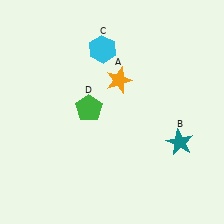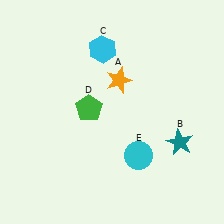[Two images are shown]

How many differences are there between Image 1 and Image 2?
There is 1 difference between the two images.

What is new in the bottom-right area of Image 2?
A cyan circle (E) was added in the bottom-right area of Image 2.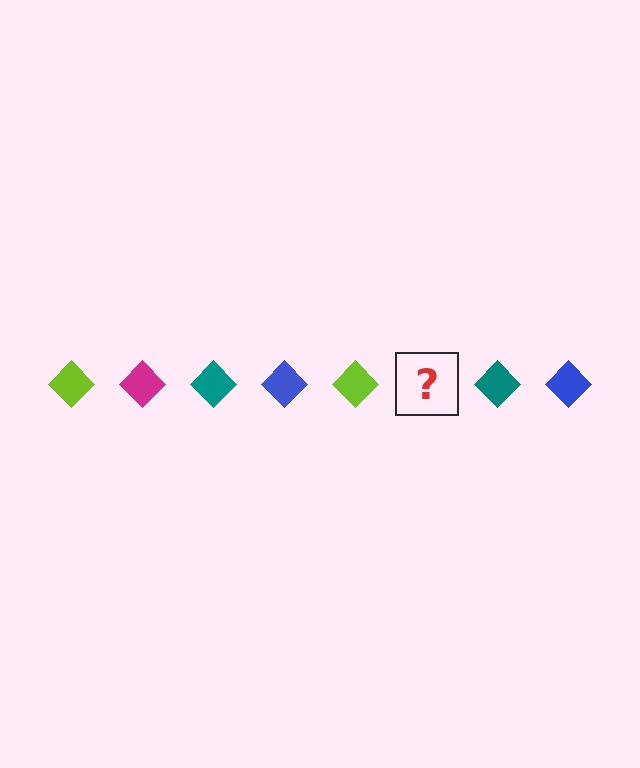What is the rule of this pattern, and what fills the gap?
The rule is that the pattern cycles through lime, magenta, teal, blue diamonds. The gap should be filled with a magenta diamond.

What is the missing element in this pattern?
The missing element is a magenta diamond.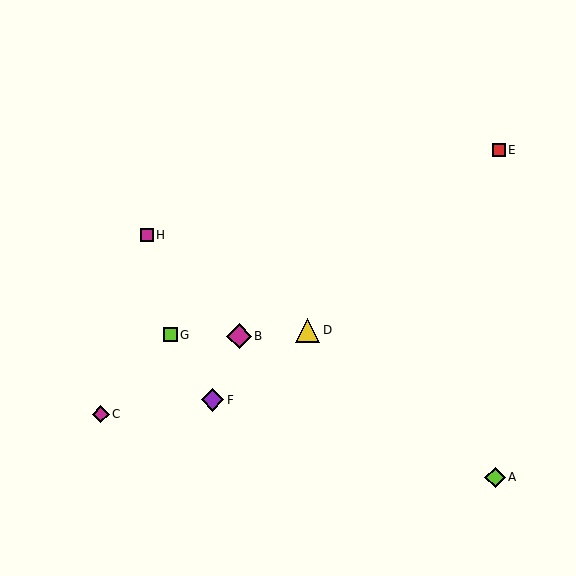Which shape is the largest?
The magenta diamond (labeled B) is the largest.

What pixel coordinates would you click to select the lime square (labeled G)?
Click at (170, 335) to select the lime square G.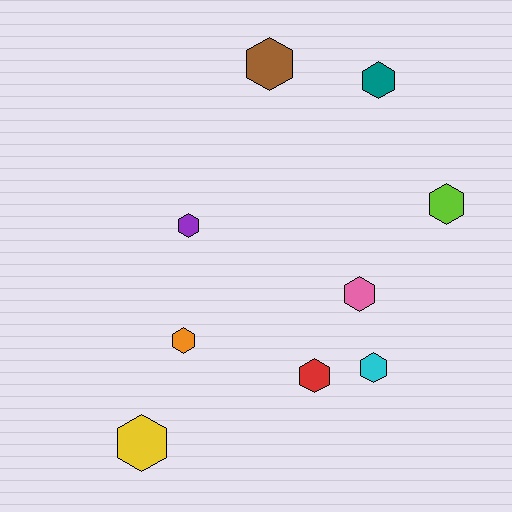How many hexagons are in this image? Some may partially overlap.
There are 9 hexagons.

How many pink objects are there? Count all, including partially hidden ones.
There is 1 pink object.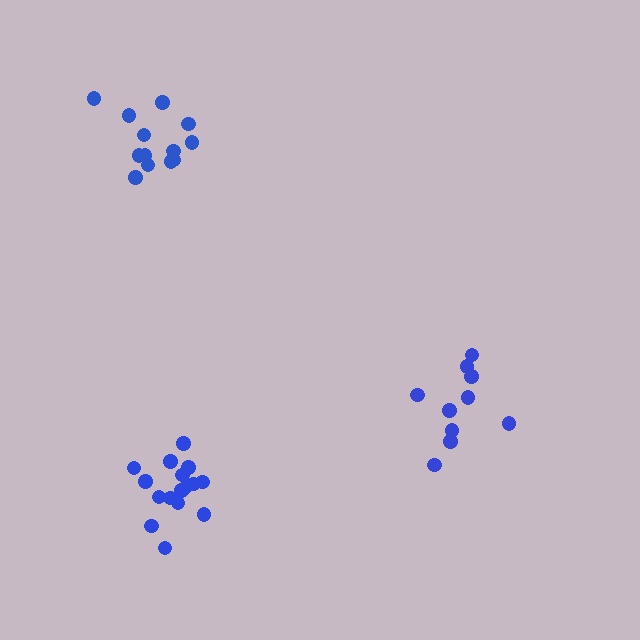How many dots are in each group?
Group 1: 10 dots, Group 2: 16 dots, Group 3: 13 dots (39 total).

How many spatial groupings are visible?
There are 3 spatial groupings.